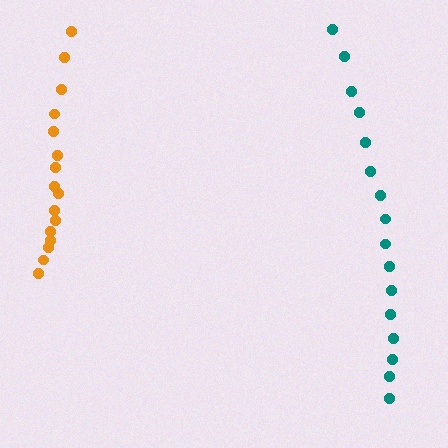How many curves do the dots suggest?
There are 2 distinct paths.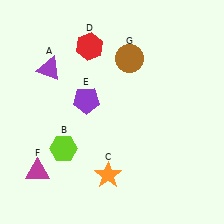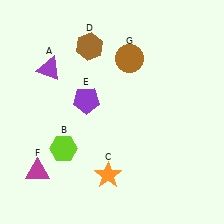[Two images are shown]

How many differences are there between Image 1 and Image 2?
There is 1 difference between the two images.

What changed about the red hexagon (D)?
In Image 1, D is red. In Image 2, it changed to brown.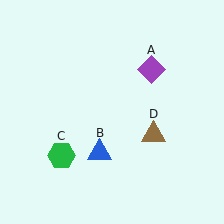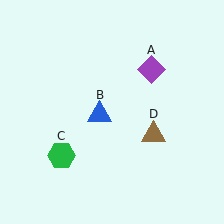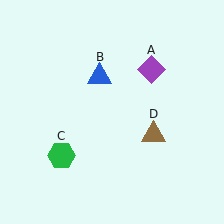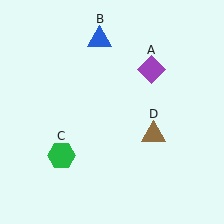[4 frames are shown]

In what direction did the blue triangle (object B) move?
The blue triangle (object B) moved up.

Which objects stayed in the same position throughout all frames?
Purple diamond (object A) and green hexagon (object C) and brown triangle (object D) remained stationary.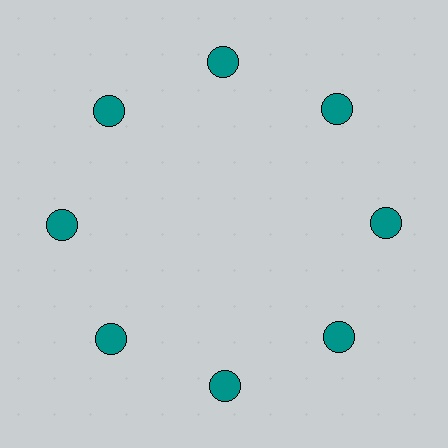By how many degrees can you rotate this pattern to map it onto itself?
The pattern maps onto itself every 45 degrees of rotation.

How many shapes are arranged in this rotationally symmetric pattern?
There are 8 shapes, arranged in 8 groups of 1.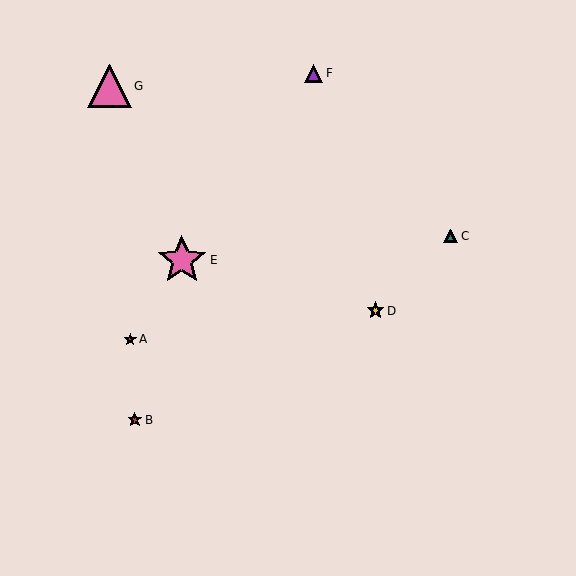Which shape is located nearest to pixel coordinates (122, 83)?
The pink triangle (labeled G) at (110, 86) is nearest to that location.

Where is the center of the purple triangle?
The center of the purple triangle is at (314, 73).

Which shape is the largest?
The pink star (labeled E) is the largest.